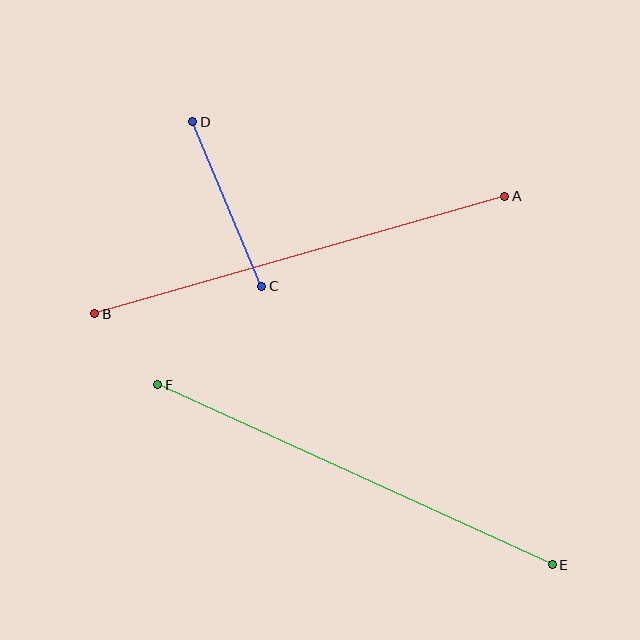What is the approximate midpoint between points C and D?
The midpoint is at approximately (227, 204) pixels.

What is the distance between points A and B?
The distance is approximately 427 pixels.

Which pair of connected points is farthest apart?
Points E and F are farthest apart.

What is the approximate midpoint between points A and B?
The midpoint is at approximately (300, 255) pixels.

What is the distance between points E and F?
The distance is approximately 434 pixels.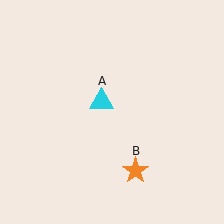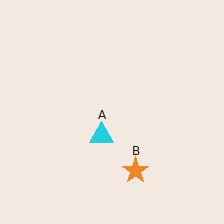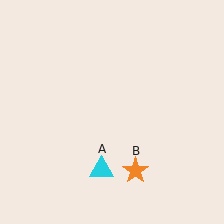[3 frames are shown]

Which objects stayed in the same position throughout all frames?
Orange star (object B) remained stationary.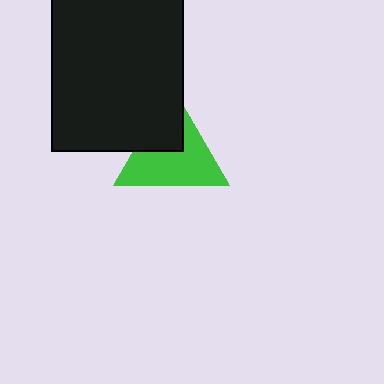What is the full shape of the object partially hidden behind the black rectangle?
The partially hidden object is a green triangle.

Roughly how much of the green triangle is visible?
Most of it is visible (roughly 66%).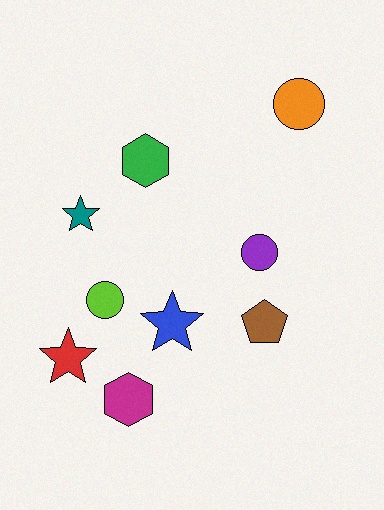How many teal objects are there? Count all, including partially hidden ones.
There is 1 teal object.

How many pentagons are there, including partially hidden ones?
There is 1 pentagon.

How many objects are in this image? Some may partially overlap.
There are 9 objects.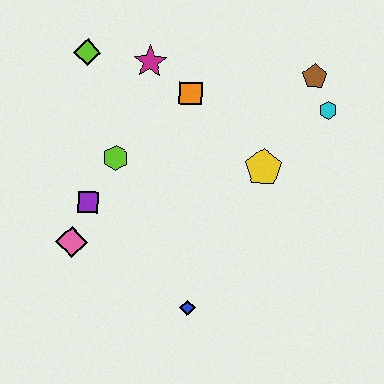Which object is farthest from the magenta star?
The blue diamond is farthest from the magenta star.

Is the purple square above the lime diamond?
No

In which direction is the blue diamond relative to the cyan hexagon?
The blue diamond is below the cyan hexagon.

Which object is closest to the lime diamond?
The magenta star is closest to the lime diamond.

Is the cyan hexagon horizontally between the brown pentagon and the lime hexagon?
No